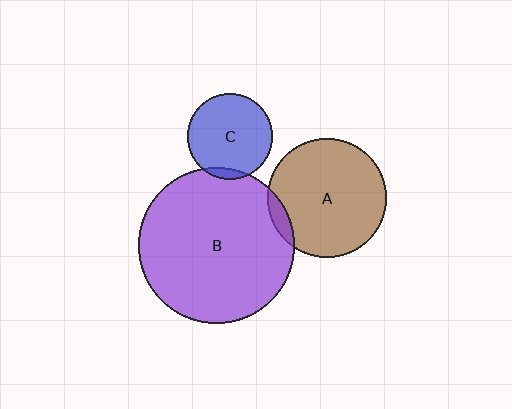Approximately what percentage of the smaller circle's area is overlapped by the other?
Approximately 5%.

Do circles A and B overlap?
Yes.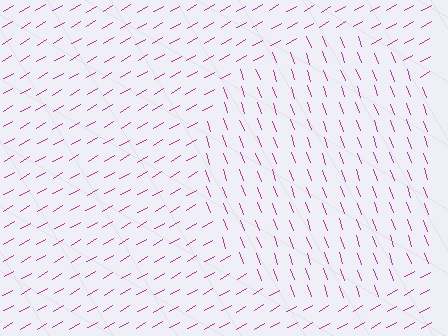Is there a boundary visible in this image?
Yes, there is a texture boundary formed by a change in line orientation.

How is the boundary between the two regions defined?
The boundary is defined purely by a change in line orientation (approximately 80 degrees difference). All lines are the same color and thickness.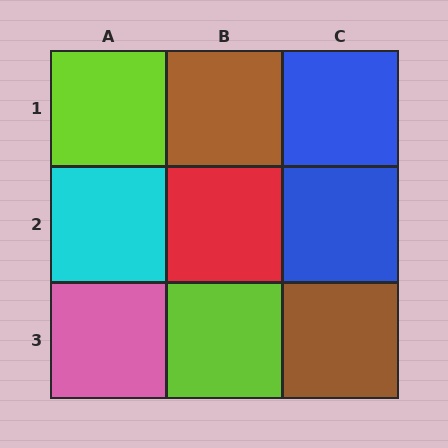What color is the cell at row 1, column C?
Blue.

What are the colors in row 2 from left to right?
Cyan, red, blue.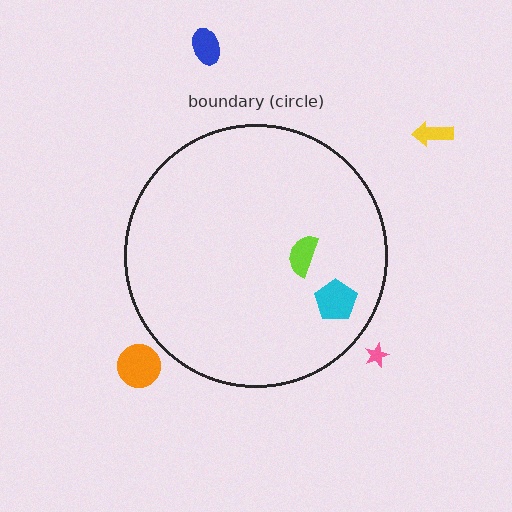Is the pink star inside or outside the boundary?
Outside.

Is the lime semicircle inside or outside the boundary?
Inside.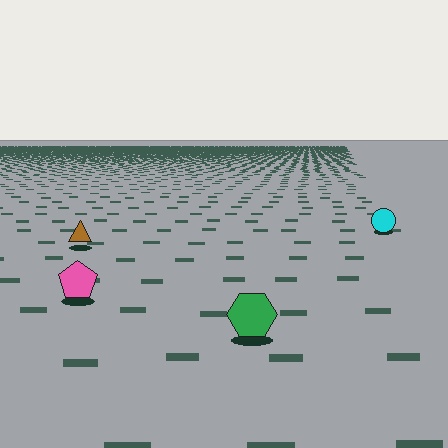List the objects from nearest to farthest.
From nearest to farthest: the green hexagon, the pink pentagon, the brown triangle, the cyan circle.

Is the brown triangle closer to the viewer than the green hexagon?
No. The green hexagon is closer — you can tell from the texture gradient: the ground texture is coarser near it.